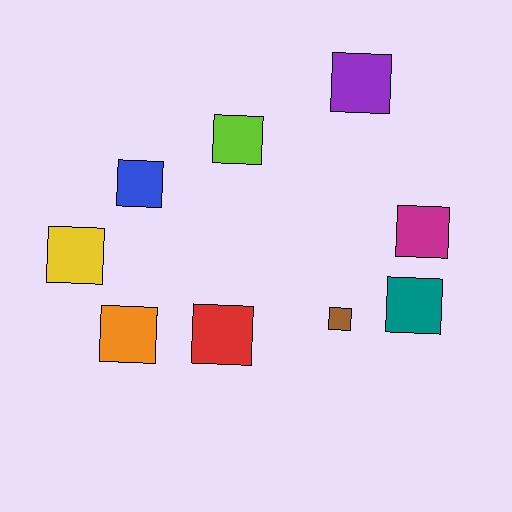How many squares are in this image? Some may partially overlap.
There are 9 squares.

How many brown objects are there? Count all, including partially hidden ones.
There is 1 brown object.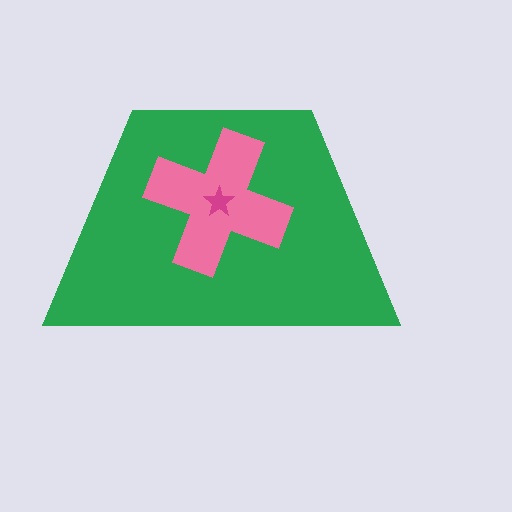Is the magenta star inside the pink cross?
Yes.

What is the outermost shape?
The green trapezoid.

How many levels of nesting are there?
3.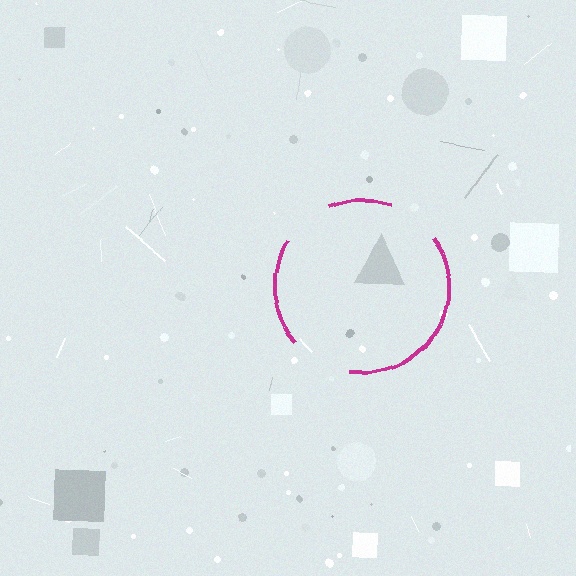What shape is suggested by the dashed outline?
The dashed outline suggests a circle.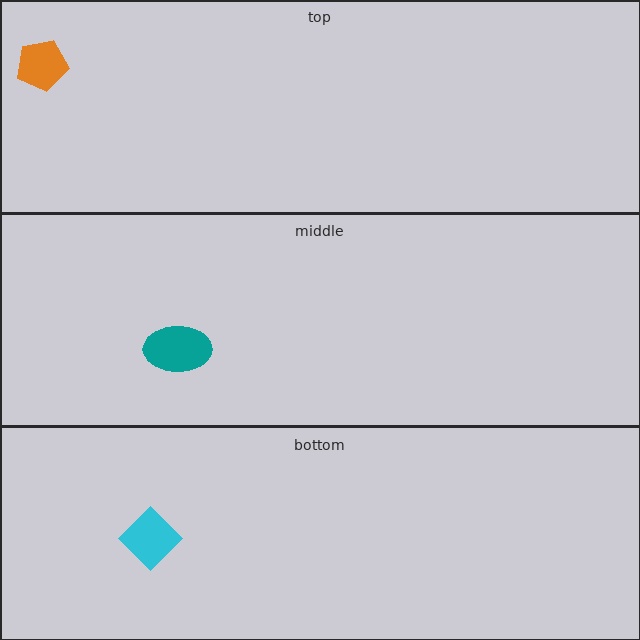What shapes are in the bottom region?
The cyan diamond.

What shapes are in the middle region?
The teal ellipse.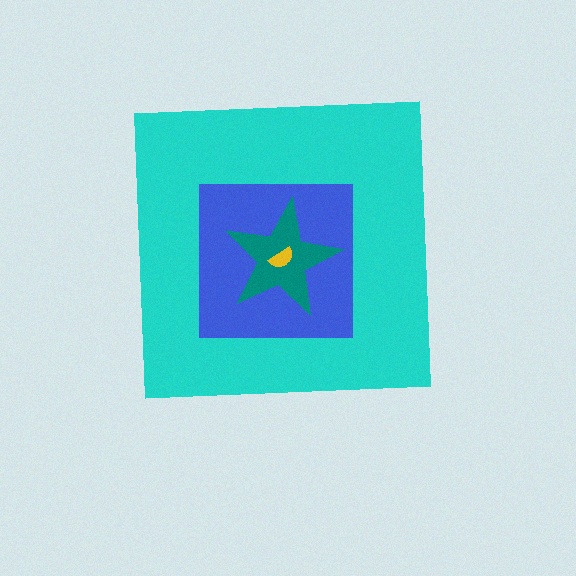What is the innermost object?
The yellow semicircle.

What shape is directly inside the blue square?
The teal star.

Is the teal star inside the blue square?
Yes.